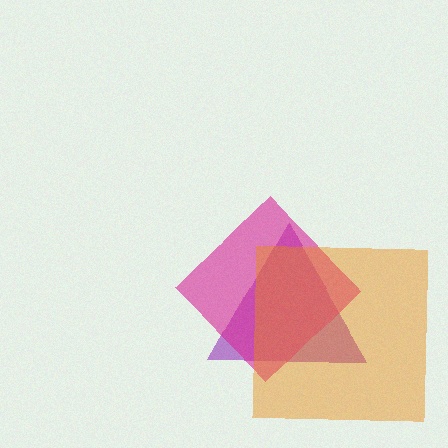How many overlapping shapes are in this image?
There are 3 overlapping shapes in the image.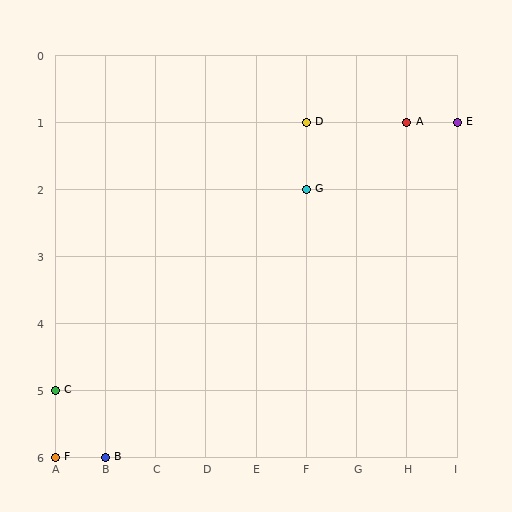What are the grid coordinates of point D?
Point D is at grid coordinates (F, 1).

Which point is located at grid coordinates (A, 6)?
Point F is at (A, 6).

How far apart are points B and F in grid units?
Points B and F are 1 column apart.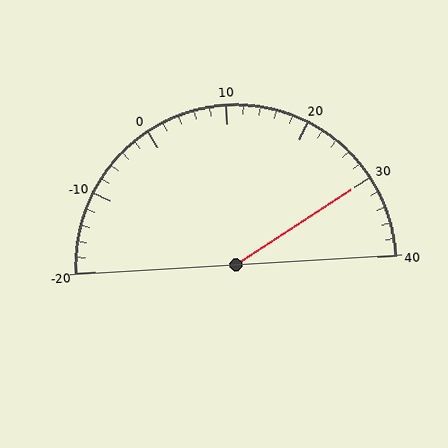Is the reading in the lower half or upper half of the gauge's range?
The reading is in the upper half of the range (-20 to 40).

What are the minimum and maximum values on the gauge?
The gauge ranges from -20 to 40.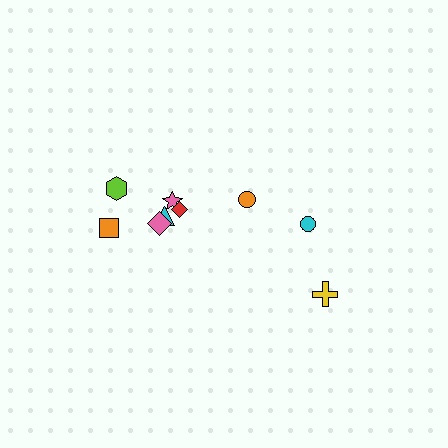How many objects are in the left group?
There are 6 objects.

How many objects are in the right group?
There are 3 objects.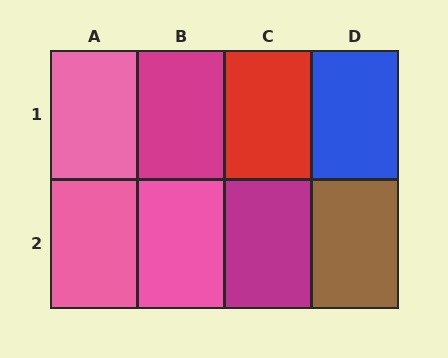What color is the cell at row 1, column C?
Red.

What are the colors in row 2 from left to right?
Pink, pink, magenta, brown.